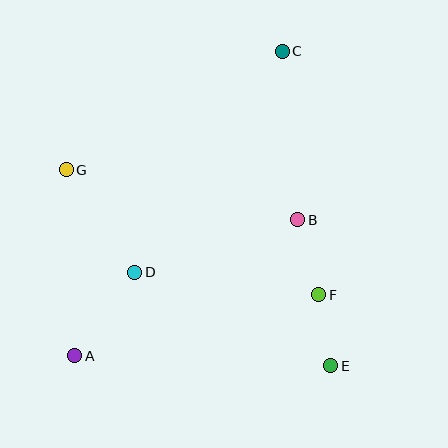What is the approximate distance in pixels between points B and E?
The distance between B and E is approximately 150 pixels.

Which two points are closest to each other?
Points E and F are closest to each other.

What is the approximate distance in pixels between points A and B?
The distance between A and B is approximately 261 pixels.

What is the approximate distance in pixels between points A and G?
The distance between A and G is approximately 186 pixels.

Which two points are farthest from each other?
Points A and C are farthest from each other.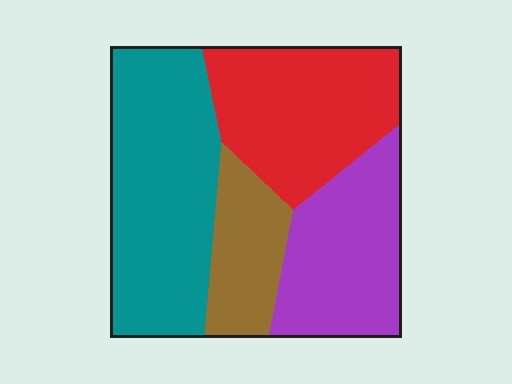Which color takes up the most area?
Teal, at roughly 35%.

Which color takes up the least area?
Brown, at roughly 15%.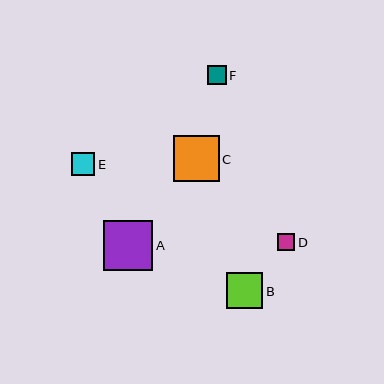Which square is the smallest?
Square D is the smallest with a size of approximately 17 pixels.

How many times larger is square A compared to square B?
Square A is approximately 1.4 times the size of square B.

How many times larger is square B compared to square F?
Square B is approximately 1.9 times the size of square F.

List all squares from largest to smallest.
From largest to smallest: A, C, B, E, F, D.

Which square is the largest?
Square A is the largest with a size of approximately 50 pixels.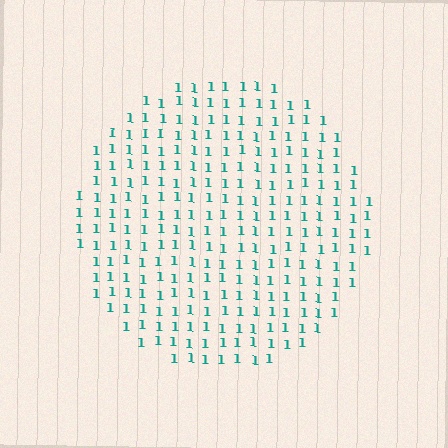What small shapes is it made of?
It is made of small digit 1's.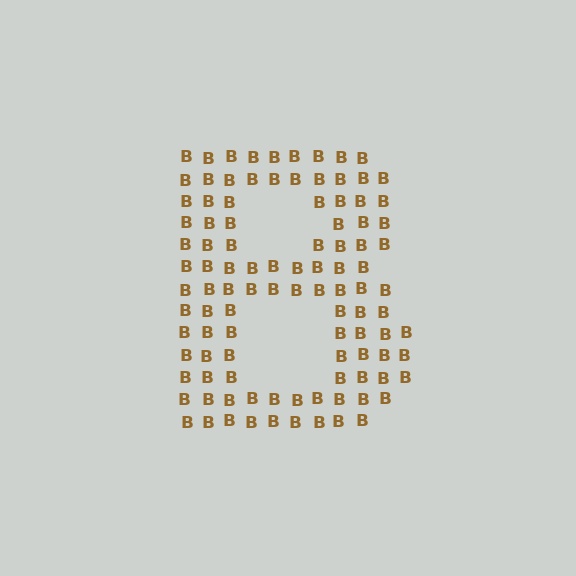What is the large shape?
The large shape is the letter B.